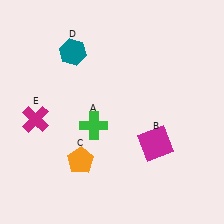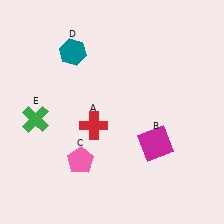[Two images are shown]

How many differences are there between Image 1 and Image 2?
There are 3 differences between the two images.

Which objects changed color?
A changed from green to red. C changed from orange to pink. E changed from magenta to green.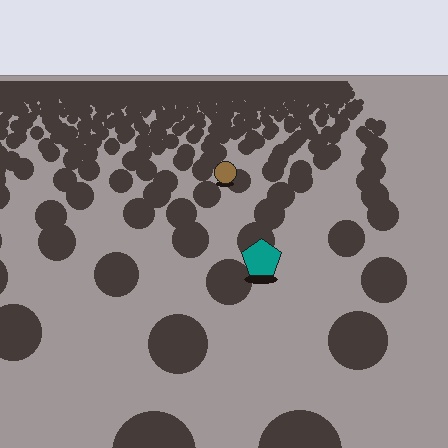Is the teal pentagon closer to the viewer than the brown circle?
Yes. The teal pentagon is closer — you can tell from the texture gradient: the ground texture is coarser near it.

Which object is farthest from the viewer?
The brown circle is farthest from the viewer. It appears smaller and the ground texture around it is denser.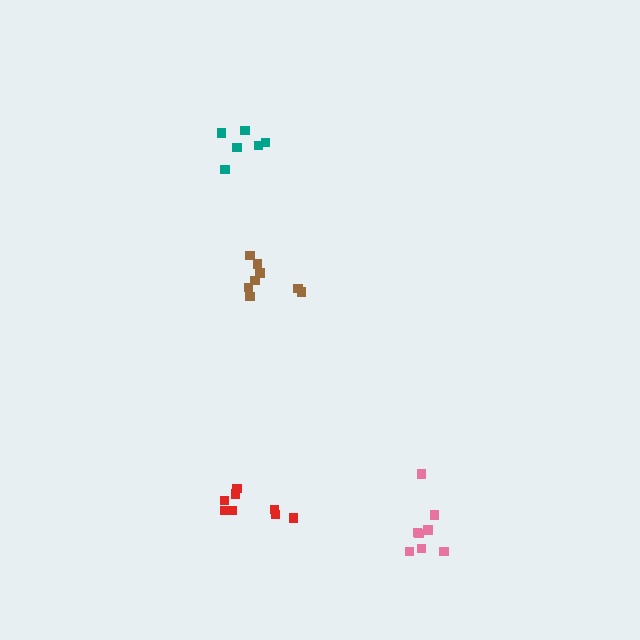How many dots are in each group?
Group 1: 8 dots, Group 2: 8 dots, Group 3: 8 dots, Group 4: 6 dots (30 total).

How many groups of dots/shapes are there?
There are 4 groups.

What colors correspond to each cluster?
The clusters are colored: red, brown, pink, teal.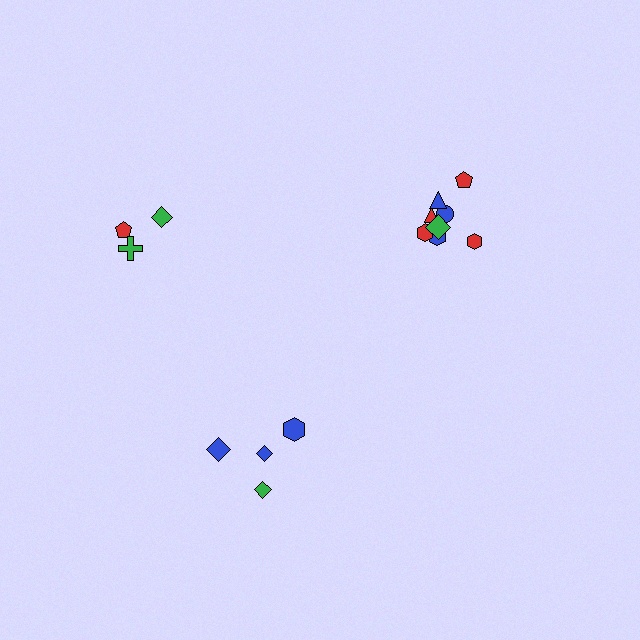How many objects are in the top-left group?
There are 3 objects.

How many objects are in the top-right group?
There are 8 objects.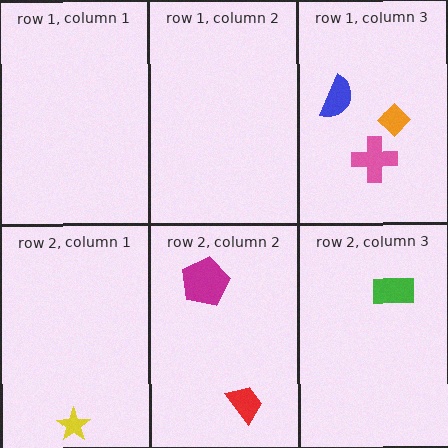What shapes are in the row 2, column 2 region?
The magenta pentagon, the red trapezoid.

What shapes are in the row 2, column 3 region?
The green rectangle.